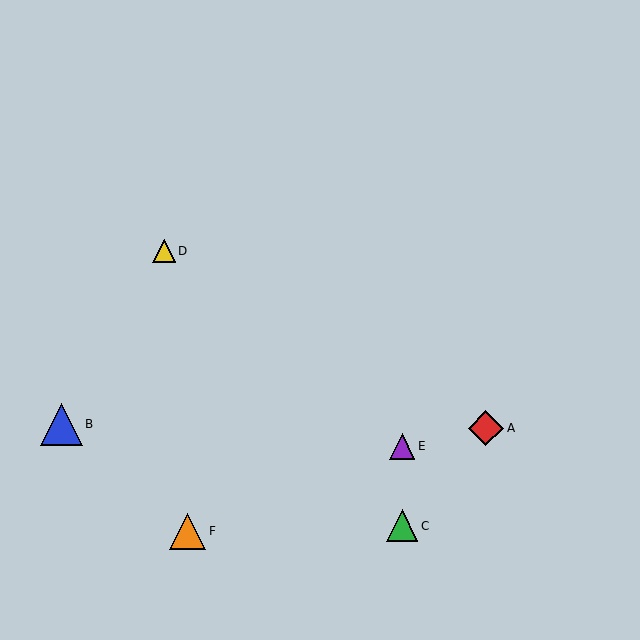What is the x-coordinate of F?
Object F is at x≈188.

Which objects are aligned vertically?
Objects C, E are aligned vertically.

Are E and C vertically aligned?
Yes, both are at x≈402.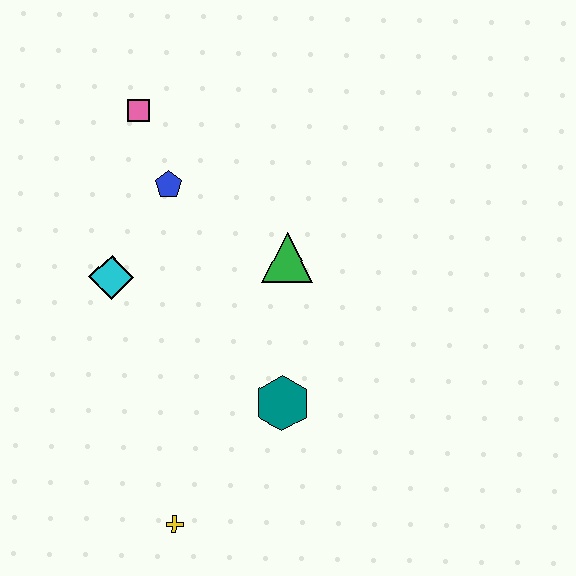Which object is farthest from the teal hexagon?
The pink square is farthest from the teal hexagon.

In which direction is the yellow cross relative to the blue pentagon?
The yellow cross is below the blue pentagon.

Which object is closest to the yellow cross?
The teal hexagon is closest to the yellow cross.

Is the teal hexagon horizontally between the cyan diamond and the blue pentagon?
No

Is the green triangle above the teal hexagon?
Yes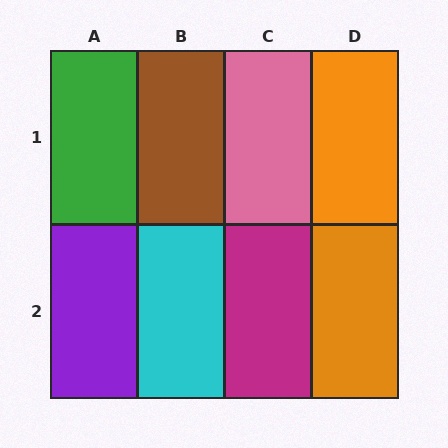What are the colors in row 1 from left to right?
Green, brown, pink, orange.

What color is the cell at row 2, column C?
Magenta.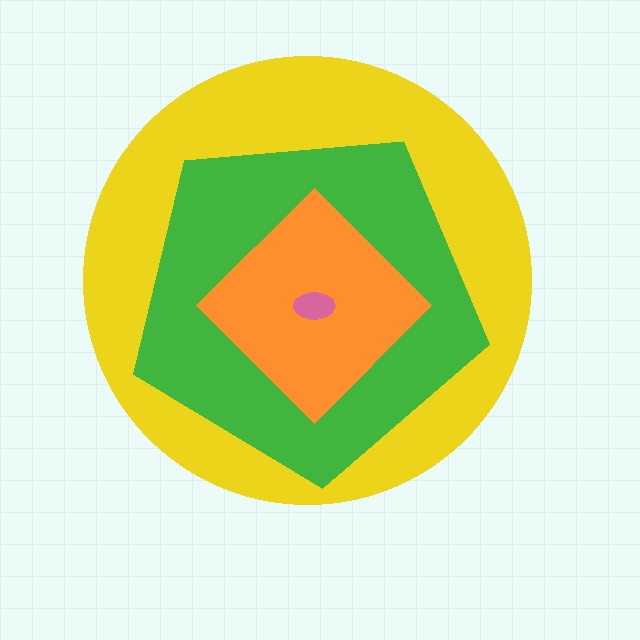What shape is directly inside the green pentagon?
The orange diamond.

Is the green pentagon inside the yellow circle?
Yes.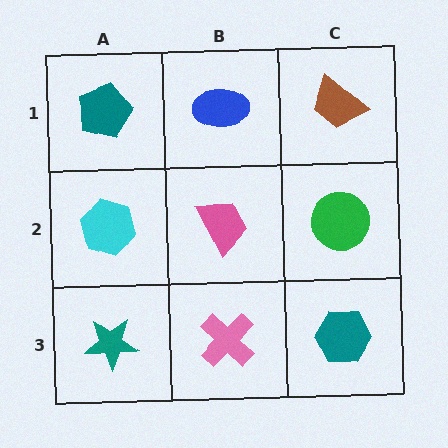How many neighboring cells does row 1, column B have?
3.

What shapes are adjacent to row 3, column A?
A cyan hexagon (row 2, column A), a pink cross (row 3, column B).